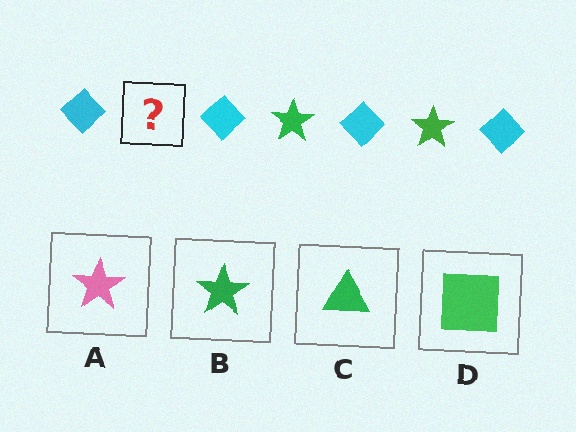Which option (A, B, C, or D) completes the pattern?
B.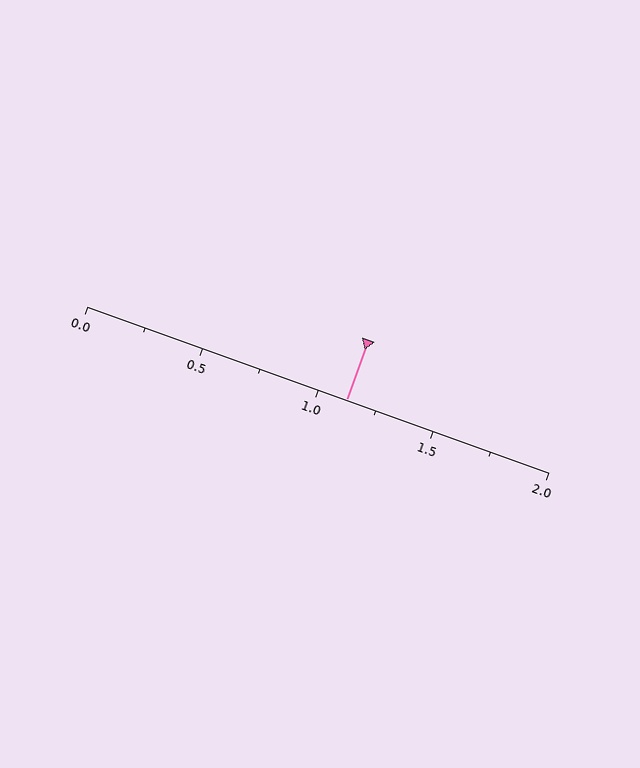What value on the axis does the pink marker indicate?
The marker indicates approximately 1.12.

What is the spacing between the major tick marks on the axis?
The major ticks are spaced 0.5 apart.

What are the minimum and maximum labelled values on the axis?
The axis runs from 0.0 to 2.0.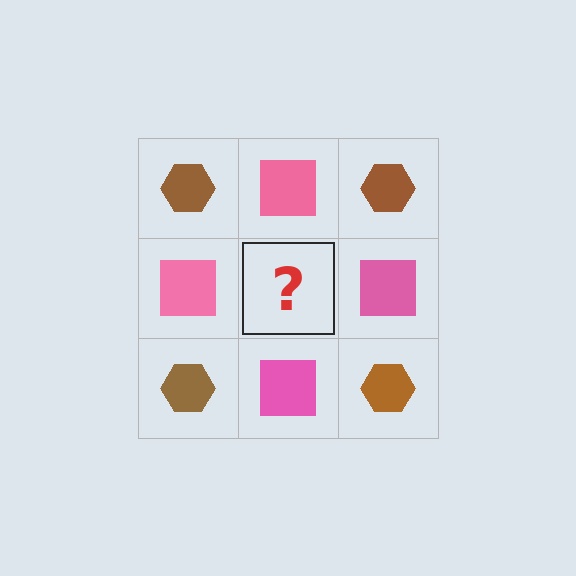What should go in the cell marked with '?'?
The missing cell should contain a brown hexagon.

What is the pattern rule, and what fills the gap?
The rule is that it alternates brown hexagon and pink square in a checkerboard pattern. The gap should be filled with a brown hexagon.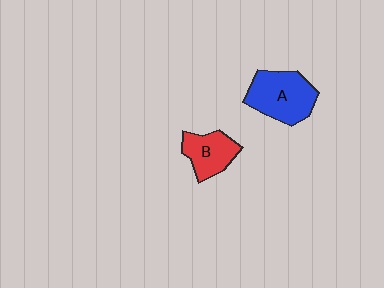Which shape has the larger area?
Shape A (blue).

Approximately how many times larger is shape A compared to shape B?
Approximately 1.5 times.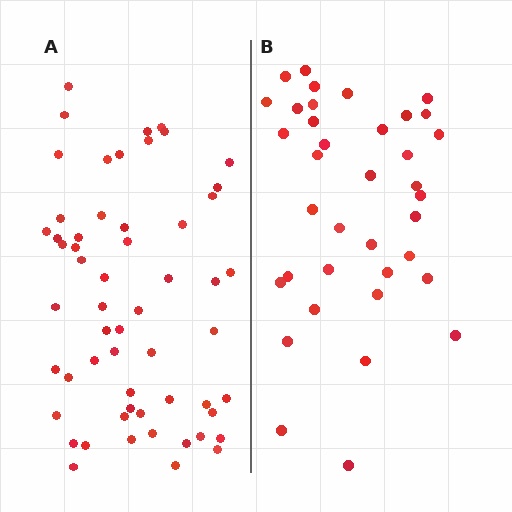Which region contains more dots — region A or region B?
Region A (the left region) has more dots.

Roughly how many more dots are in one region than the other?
Region A has approximately 20 more dots than region B.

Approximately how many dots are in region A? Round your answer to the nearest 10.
About 60 dots. (The exact count is 57, which rounds to 60.)